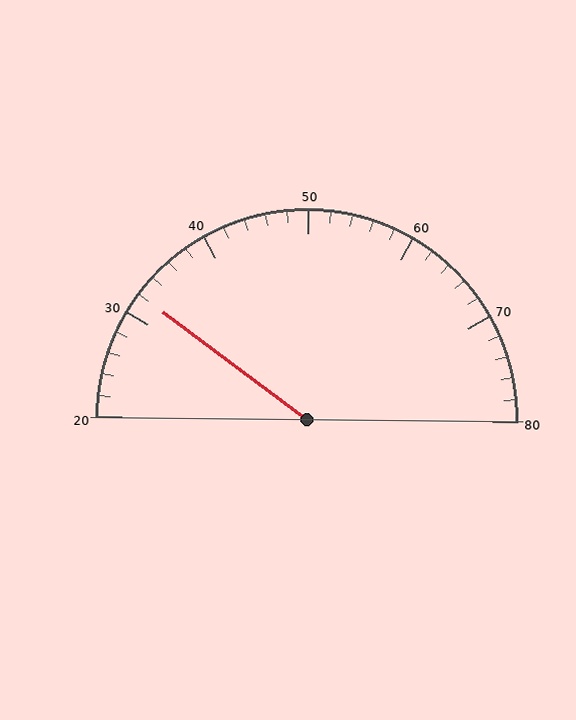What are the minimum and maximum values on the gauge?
The gauge ranges from 20 to 80.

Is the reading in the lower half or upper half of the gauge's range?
The reading is in the lower half of the range (20 to 80).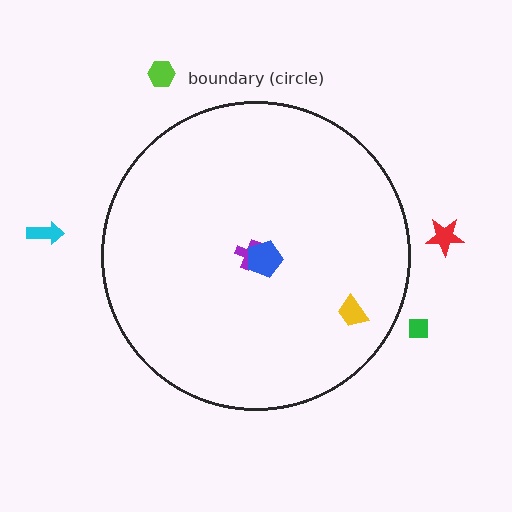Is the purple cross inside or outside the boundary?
Inside.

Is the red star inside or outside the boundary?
Outside.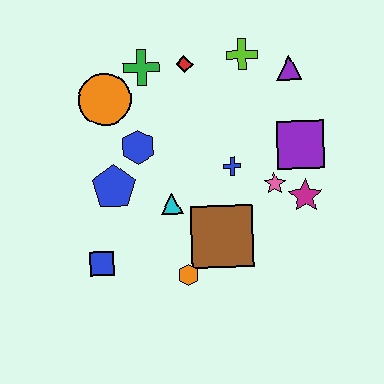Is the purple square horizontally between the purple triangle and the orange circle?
No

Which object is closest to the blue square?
The blue pentagon is closest to the blue square.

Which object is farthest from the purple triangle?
The blue square is farthest from the purple triangle.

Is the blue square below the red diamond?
Yes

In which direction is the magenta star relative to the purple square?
The magenta star is below the purple square.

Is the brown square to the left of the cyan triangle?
No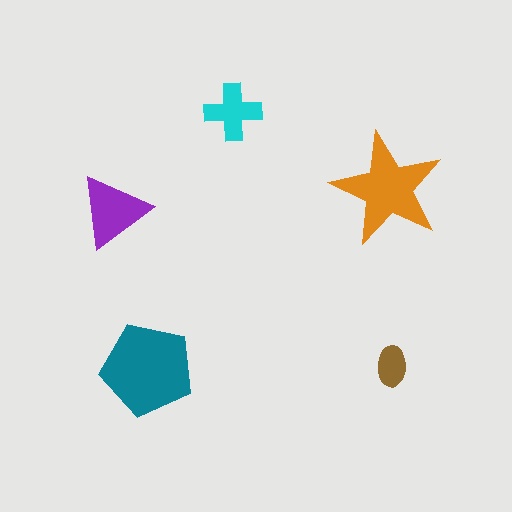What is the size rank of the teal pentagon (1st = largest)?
1st.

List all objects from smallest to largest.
The brown ellipse, the cyan cross, the purple triangle, the orange star, the teal pentagon.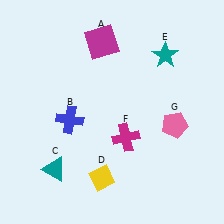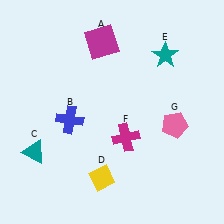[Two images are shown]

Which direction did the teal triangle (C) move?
The teal triangle (C) moved left.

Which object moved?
The teal triangle (C) moved left.